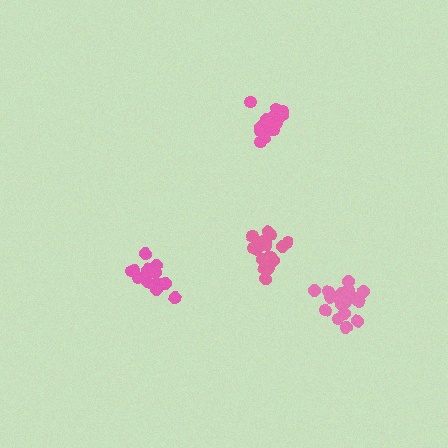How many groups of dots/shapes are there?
There are 4 groups.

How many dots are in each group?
Group 1: 18 dots, Group 2: 21 dots, Group 3: 15 dots, Group 4: 19 dots (73 total).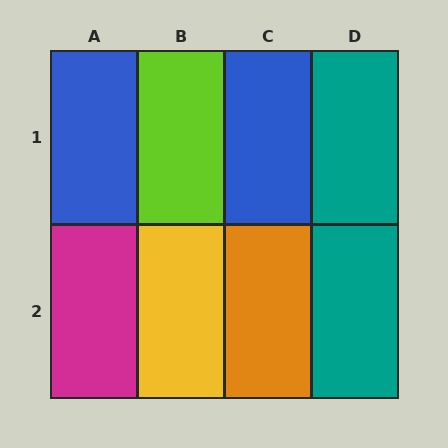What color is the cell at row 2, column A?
Magenta.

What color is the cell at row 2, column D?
Teal.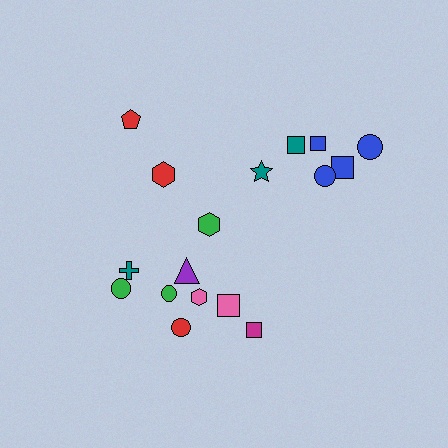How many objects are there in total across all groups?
There are 17 objects.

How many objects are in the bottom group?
There are 8 objects.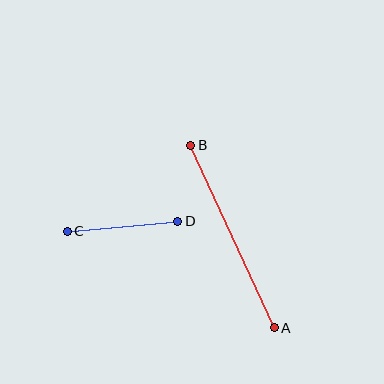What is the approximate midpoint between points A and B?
The midpoint is at approximately (233, 236) pixels.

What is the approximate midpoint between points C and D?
The midpoint is at approximately (123, 226) pixels.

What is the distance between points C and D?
The distance is approximately 111 pixels.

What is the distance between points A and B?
The distance is approximately 201 pixels.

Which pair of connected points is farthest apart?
Points A and B are farthest apart.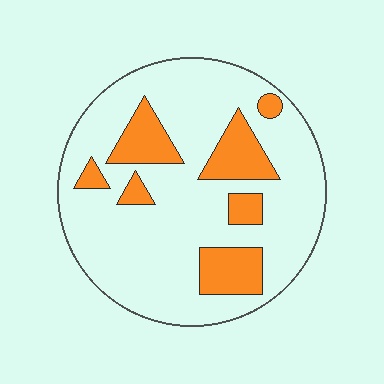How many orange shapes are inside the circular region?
7.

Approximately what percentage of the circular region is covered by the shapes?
Approximately 20%.